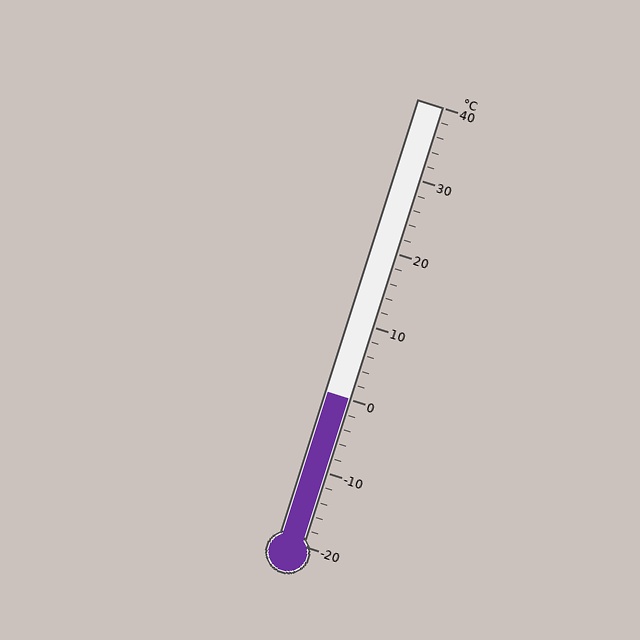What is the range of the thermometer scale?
The thermometer scale ranges from -20°C to 40°C.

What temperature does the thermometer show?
The thermometer shows approximately 0°C.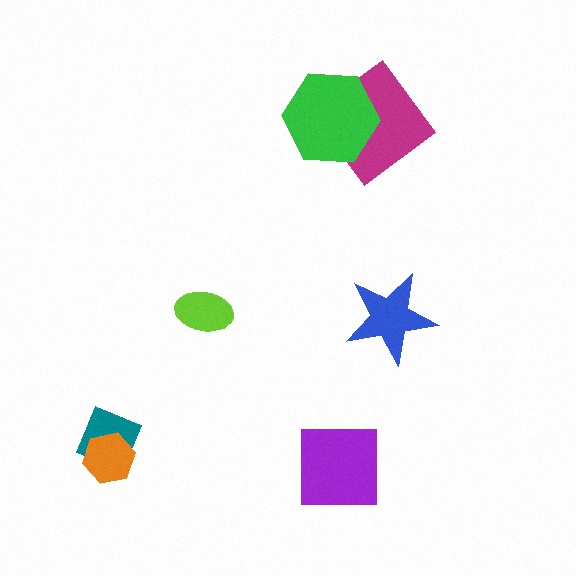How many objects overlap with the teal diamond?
1 object overlaps with the teal diamond.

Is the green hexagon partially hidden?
No, no other shape covers it.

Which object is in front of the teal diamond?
The orange hexagon is in front of the teal diamond.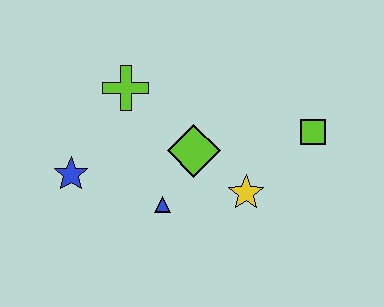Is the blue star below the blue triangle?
No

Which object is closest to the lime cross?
The lime diamond is closest to the lime cross.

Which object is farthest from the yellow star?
The blue star is farthest from the yellow star.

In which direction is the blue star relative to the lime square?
The blue star is to the left of the lime square.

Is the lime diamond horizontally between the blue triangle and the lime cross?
No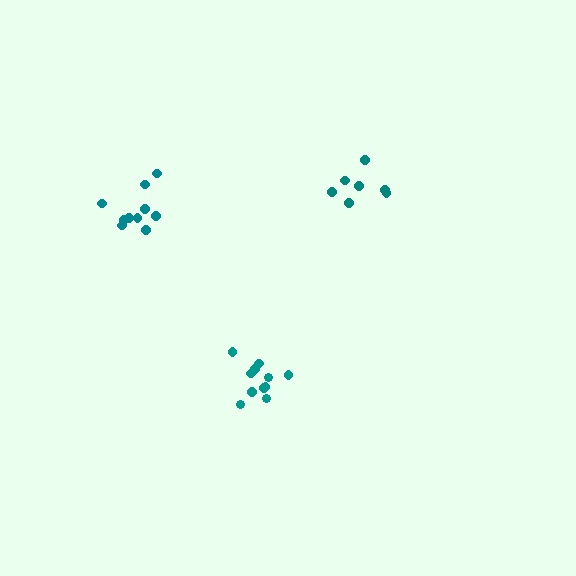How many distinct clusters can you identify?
There are 3 distinct clusters.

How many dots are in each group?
Group 1: 11 dots, Group 2: 7 dots, Group 3: 10 dots (28 total).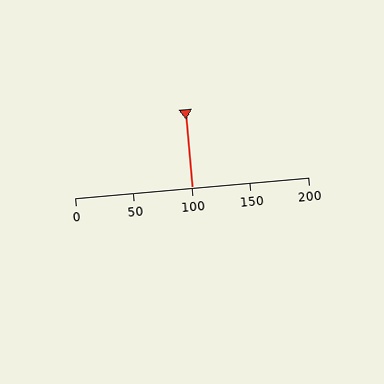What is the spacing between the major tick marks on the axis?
The major ticks are spaced 50 apart.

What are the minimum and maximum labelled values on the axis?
The axis runs from 0 to 200.